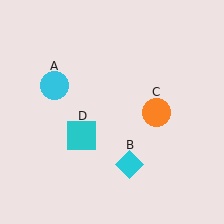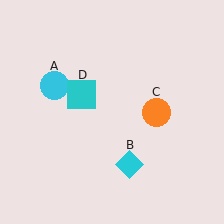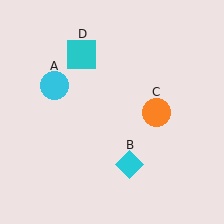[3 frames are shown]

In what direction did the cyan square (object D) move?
The cyan square (object D) moved up.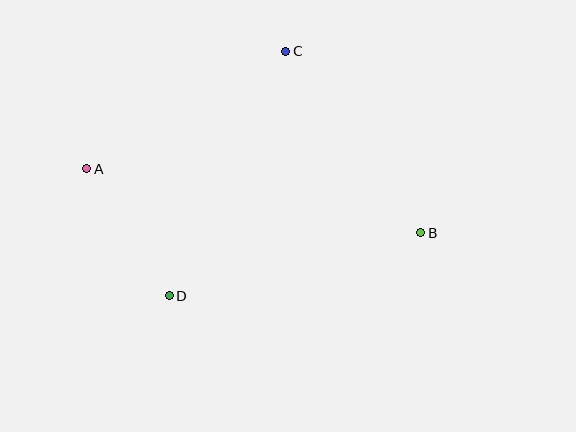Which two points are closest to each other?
Points A and D are closest to each other.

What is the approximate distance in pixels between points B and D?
The distance between B and D is approximately 259 pixels.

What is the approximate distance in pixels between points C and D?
The distance between C and D is approximately 271 pixels.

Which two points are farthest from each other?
Points A and B are farthest from each other.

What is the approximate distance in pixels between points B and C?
The distance between B and C is approximately 226 pixels.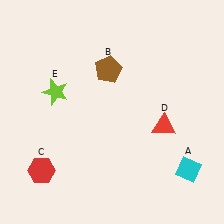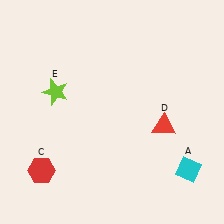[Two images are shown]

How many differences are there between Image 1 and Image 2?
There is 1 difference between the two images.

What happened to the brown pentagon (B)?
The brown pentagon (B) was removed in Image 2. It was in the top-left area of Image 1.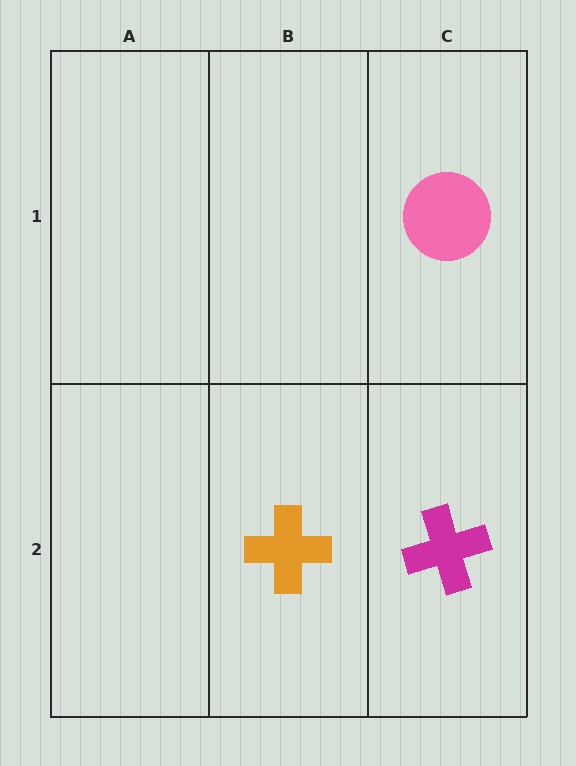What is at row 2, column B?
An orange cross.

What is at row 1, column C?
A pink circle.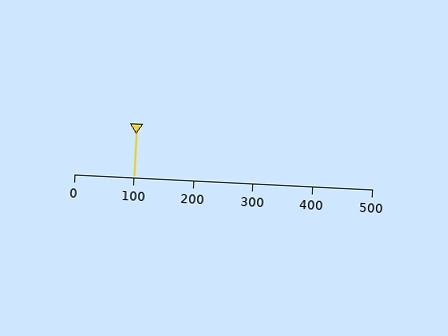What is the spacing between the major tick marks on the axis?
The major ticks are spaced 100 apart.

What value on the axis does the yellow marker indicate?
The marker indicates approximately 100.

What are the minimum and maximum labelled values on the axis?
The axis runs from 0 to 500.